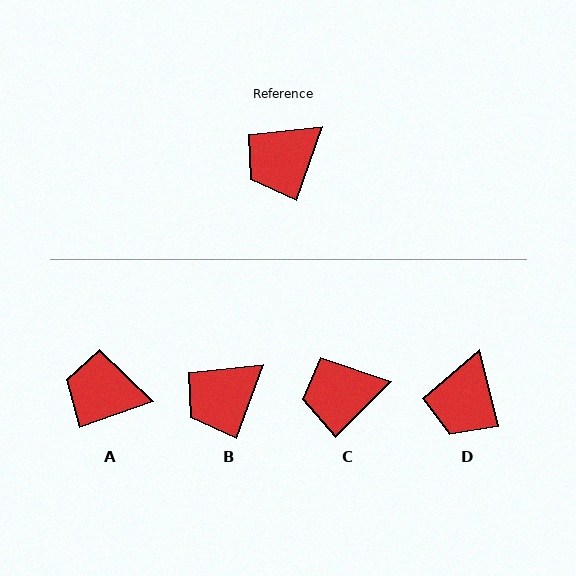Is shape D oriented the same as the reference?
No, it is off by about 34 degrees.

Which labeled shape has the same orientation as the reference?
B.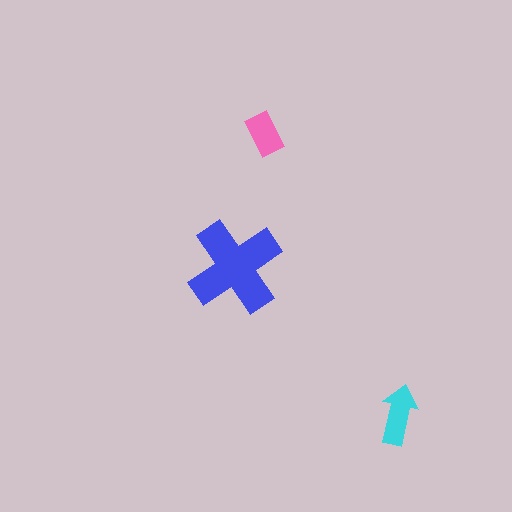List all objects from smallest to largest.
The pink rectangle, the cyan arrow, the blue cross.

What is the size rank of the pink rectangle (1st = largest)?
3rd.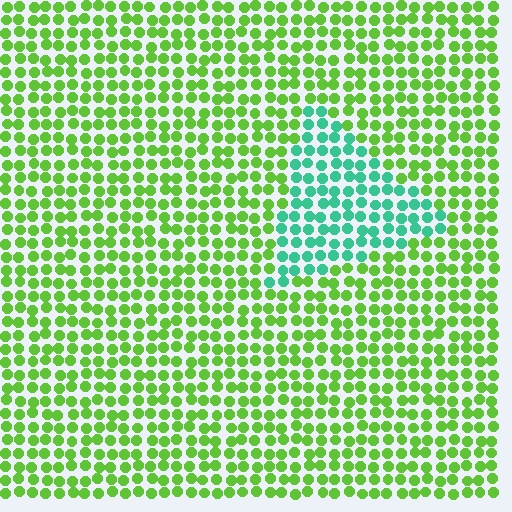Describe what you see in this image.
The image is filled with small lime elements in a uniform arrangement. A triangle-shaped region is visible where the elements are tinted to a slightly different hue, forming a subtle color boundary.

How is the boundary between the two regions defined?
The boundary is defined purely by a slight shift in hue (about 55 degrees). Spacing, size, and orientation are identical on both sides.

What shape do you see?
I see a triangle.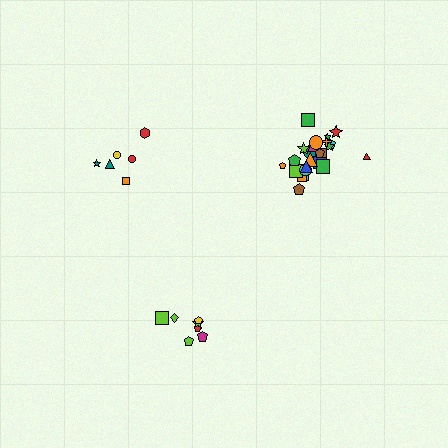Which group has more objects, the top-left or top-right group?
The top-right group.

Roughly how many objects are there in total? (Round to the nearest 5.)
Roughly 40 objects in total.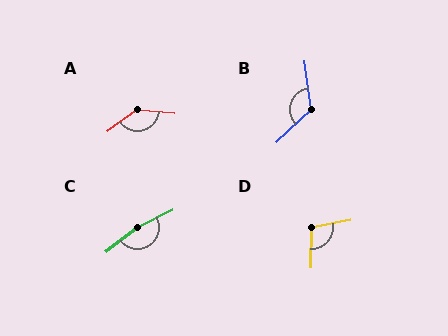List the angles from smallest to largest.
D (102°), B (125°), A (139°), C (169°).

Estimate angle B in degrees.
Approximately 125 degrees.